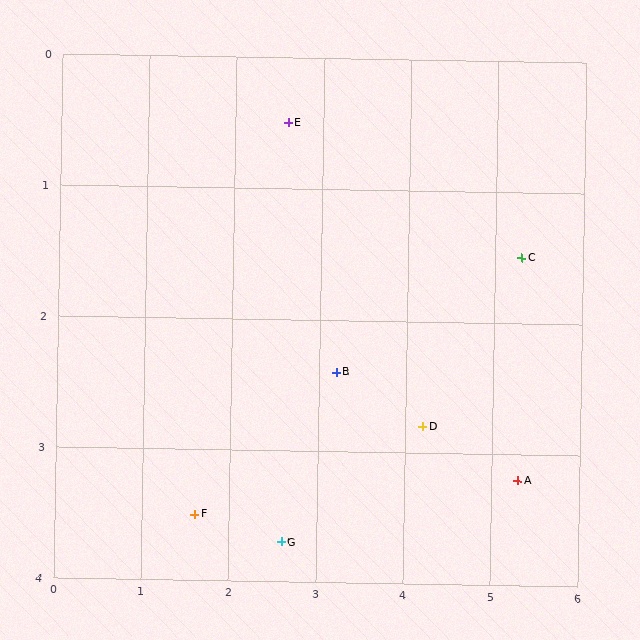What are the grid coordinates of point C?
Point C is at approximately (5.3, 1.5).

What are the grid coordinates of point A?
Point A is at approximately (5.3, 3.2).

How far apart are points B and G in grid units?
Points B and G are about 1.4 grid units apart.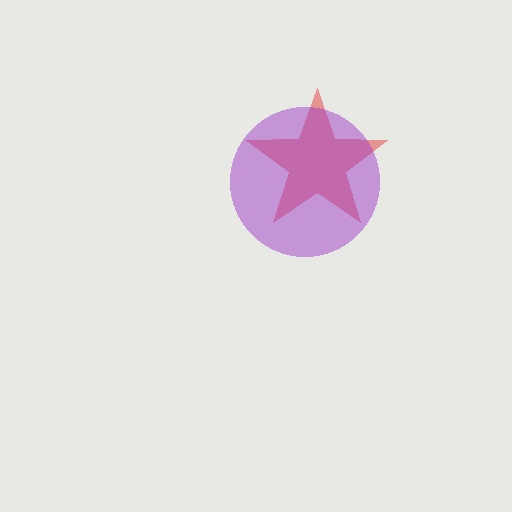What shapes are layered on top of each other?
The layered shapes are: a red star, a purple circle.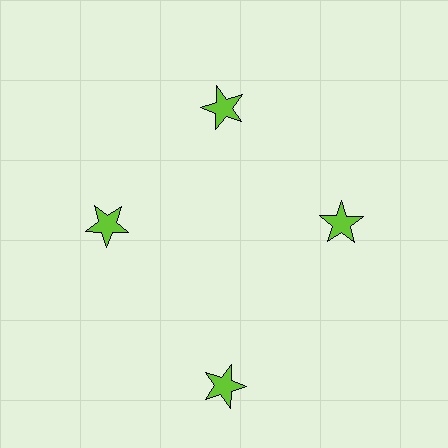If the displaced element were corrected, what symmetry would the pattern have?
It would have 4-fold rotational symmetry — the pattern would map onto itself every 90 degrees.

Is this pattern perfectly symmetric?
No. The 4 lime stars are arranged in a ring, but one element near the 6 o'clock position is pushed outward from the center, breaking the 4-fold rotational symmetry.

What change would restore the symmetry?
The symmetry would be restored by moving it inward, back onto the ring so that all 4 stars sit at equal angles and equal distance from the center.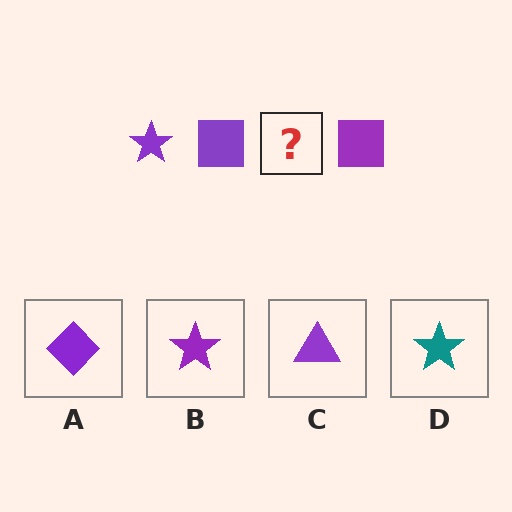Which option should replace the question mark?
Option B.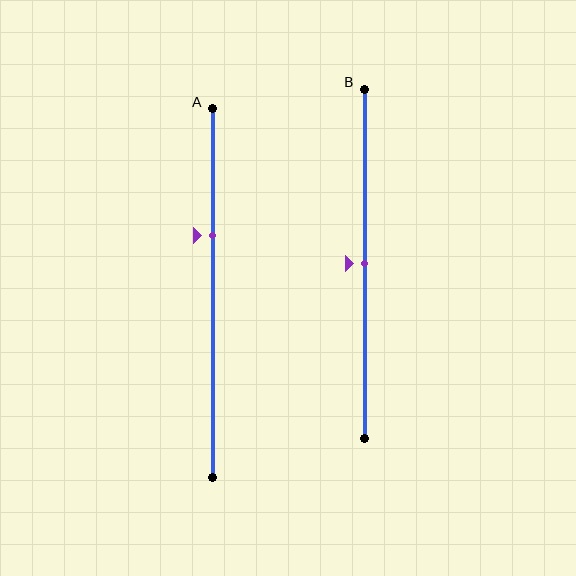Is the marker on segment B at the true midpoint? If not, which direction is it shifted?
Yes, the marker on segment B is at the true midpoint.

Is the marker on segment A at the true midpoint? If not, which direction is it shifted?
No, the marker on segment A is shifted upward by about 16% of the segment length.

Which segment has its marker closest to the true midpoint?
Segment B has its marker closest to the true midpoint.